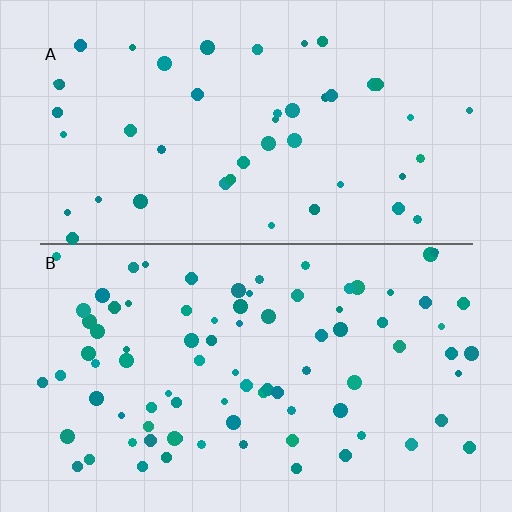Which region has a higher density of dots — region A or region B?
B (the bottom).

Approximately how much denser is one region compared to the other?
Approximately 1.8× — region B over region A.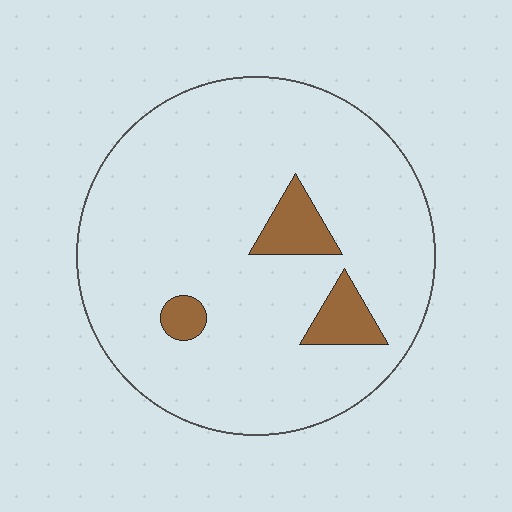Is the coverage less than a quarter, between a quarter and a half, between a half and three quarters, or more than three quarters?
Less than a quarter.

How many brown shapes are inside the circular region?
3.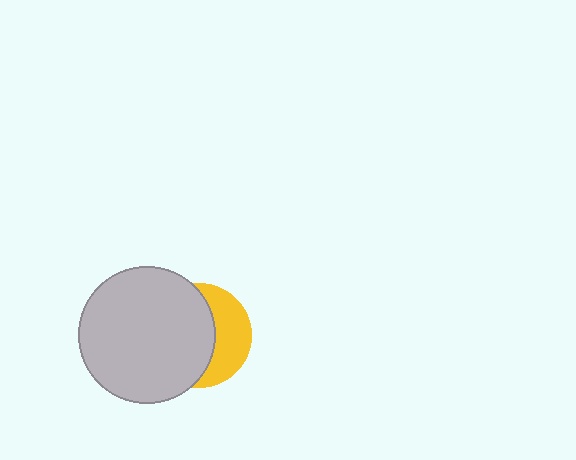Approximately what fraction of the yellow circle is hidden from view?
Roughly 62% of the yellow circle is hidden behind the light gray circle.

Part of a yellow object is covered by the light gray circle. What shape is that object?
It is a circle.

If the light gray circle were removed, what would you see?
You would see the complete yellow circle.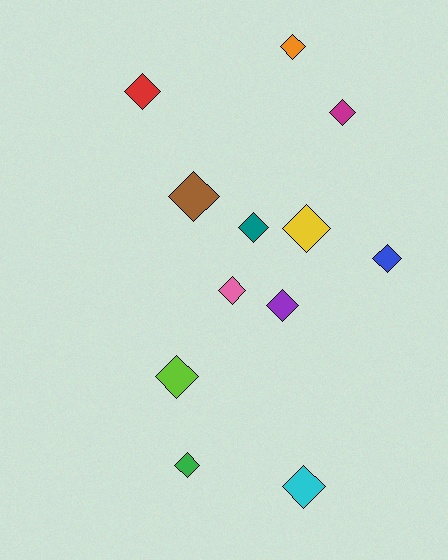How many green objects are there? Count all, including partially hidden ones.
There is 1 green object.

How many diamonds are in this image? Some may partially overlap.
There are 12 diamonds.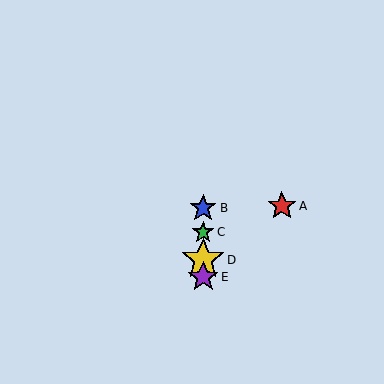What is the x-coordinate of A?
Object A is at x≈282.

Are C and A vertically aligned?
No, C is at x≈203 and A is at x≈282.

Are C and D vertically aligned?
Yes, both are at x≈203.